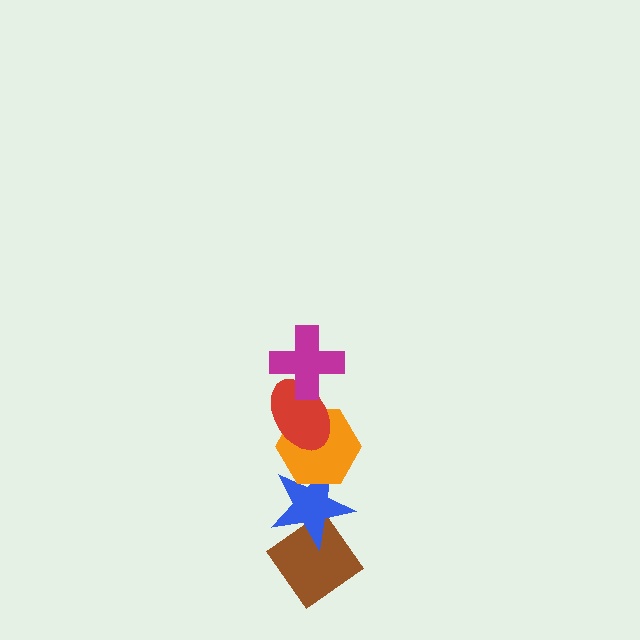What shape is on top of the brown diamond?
The blue star is on top of the brown diamond.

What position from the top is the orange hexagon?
The orange hexagon is 3rd from the top.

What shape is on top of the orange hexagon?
The red ellipse is on top of the orange hexagon.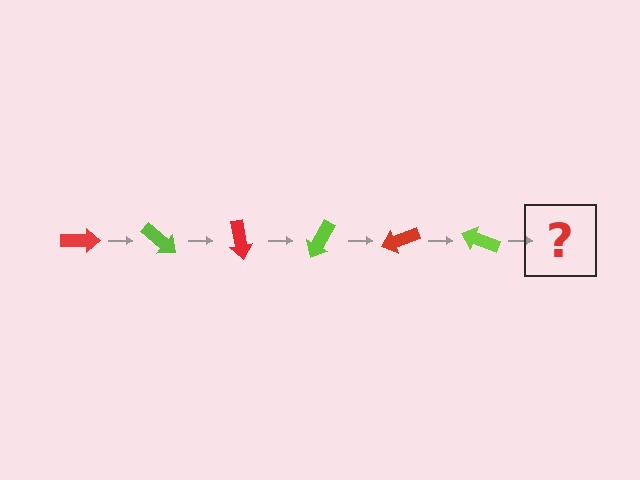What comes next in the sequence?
The next element should be a red arrow, rotated 240 degrees from the start.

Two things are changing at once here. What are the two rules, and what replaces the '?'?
The two rules are that it rotates 40 degrees each step and the color cycles through red and lime. The '?' should be a red arrow, rotated 240 degrees from the start.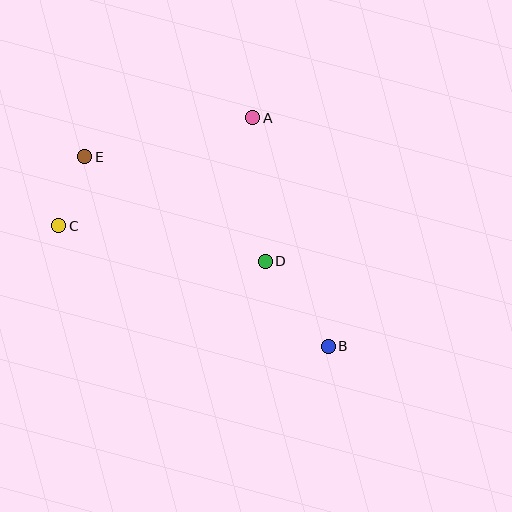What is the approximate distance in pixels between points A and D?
The distance between A and D is approximately 144 pixels.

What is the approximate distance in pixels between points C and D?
The distance between C and D is approximately 210 pixels.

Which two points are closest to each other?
Points C and E are closest to each other.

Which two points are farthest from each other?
Points B and E are farthest from each other.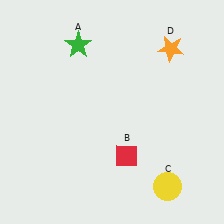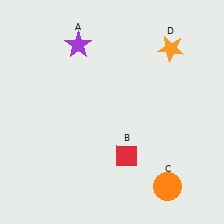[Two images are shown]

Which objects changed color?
A changed from green to purple. C changed from yellow to orange.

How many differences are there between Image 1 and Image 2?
There are 2 differences between the two images.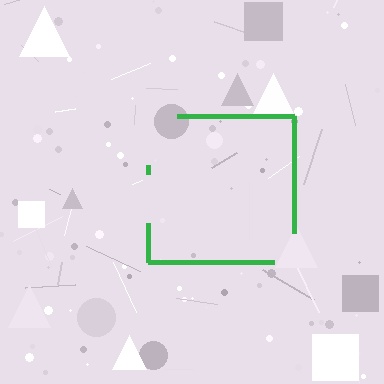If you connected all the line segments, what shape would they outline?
They would outline a square.